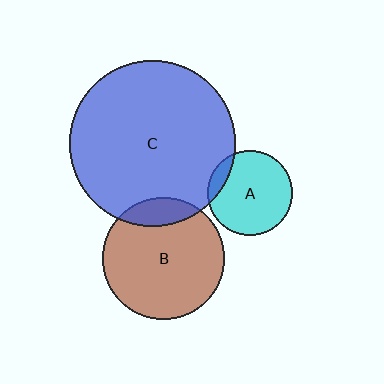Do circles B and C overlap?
Yes.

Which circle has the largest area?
Circle C (blue).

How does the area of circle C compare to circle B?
Approximately 1.8 times.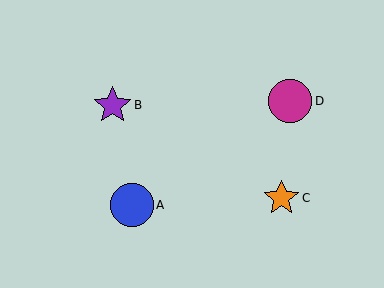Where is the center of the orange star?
The center of the orange star is at (281, 198).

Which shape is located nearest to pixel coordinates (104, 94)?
The purple star (labeled B) at (112, 105) is nearest to that location.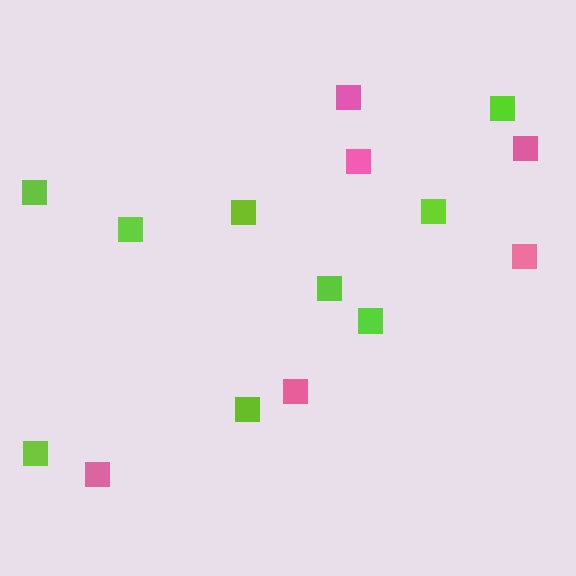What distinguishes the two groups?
There are 2 groups: one group of lime squares (9) and one group of pink squares (6).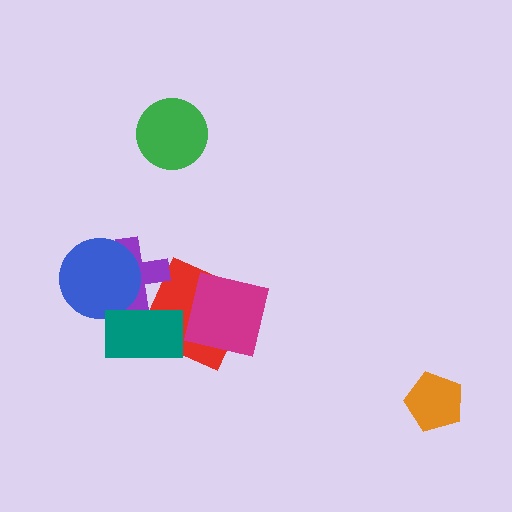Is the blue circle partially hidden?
Yes, it is partially covered by another shape.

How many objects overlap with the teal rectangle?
3 objects overlap with the teal rectangle.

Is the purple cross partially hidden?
Yes, it is partially covered by another shape.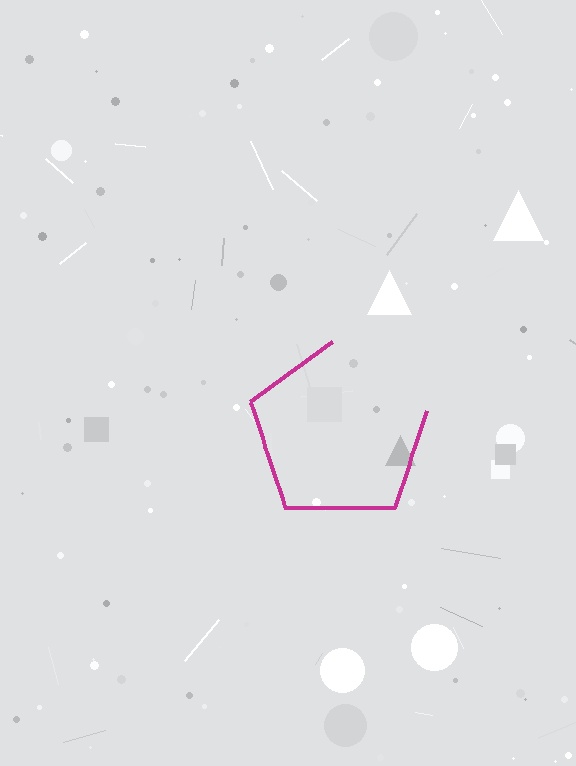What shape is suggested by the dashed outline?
The dashed outline suggests a pentagon.